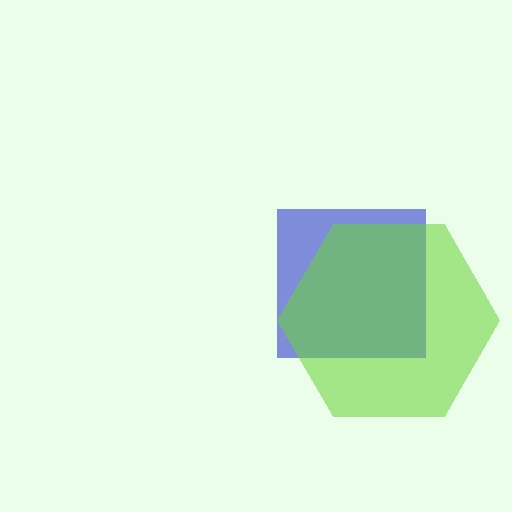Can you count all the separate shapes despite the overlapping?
Yes, there are 2 separate shapes.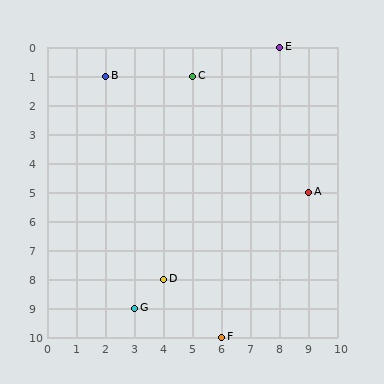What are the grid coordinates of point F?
Point F is at grid coordinates (6, 10).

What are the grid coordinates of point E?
Point E is at grid coordinates (8, 0).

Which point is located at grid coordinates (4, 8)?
Point D is at (4, 8).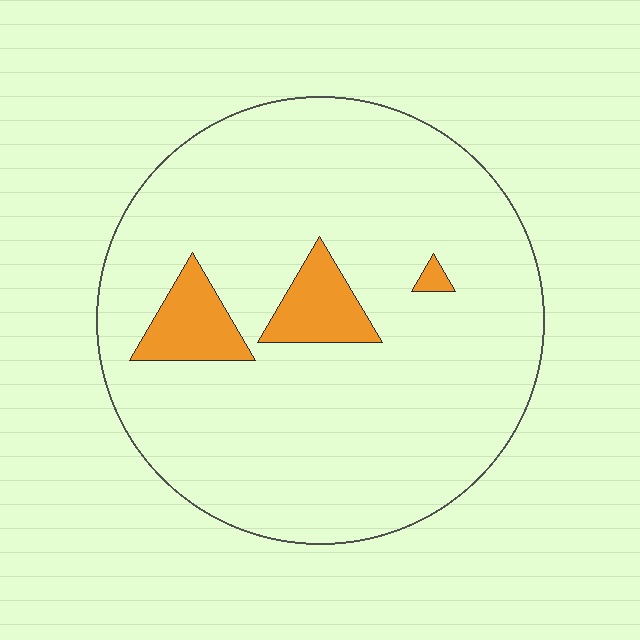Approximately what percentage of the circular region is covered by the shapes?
Approximately 10%.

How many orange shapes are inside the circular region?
3.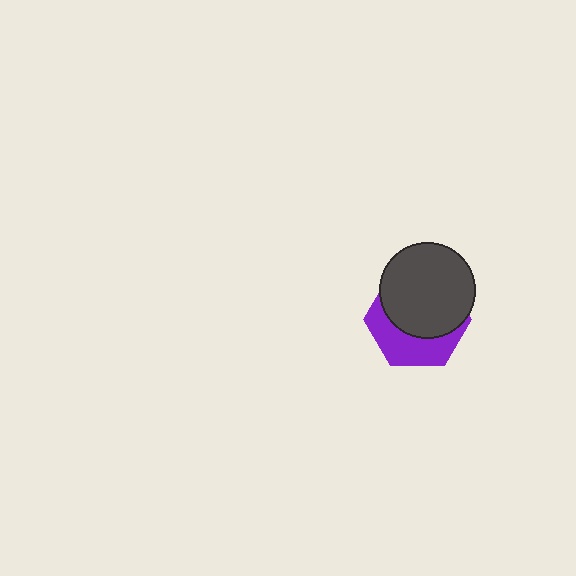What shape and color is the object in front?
The object in front is a dark gray circle.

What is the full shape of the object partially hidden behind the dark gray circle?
The partially hidden object is a purple hexagon.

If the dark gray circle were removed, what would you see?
You would see the complete purple hexagon.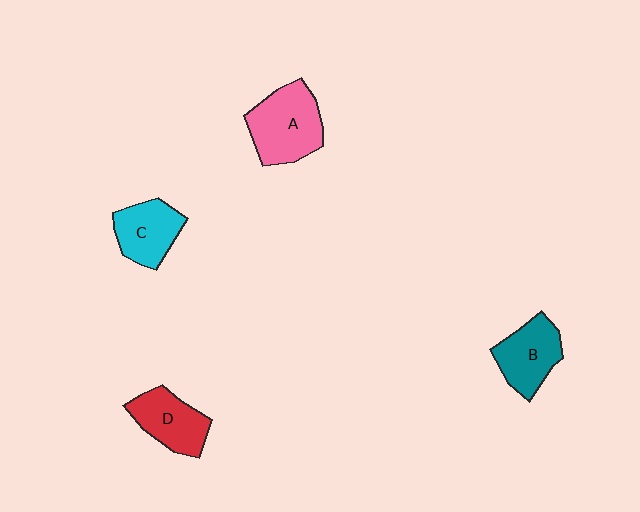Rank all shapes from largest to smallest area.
From largest to smallest: A (pink), B (teal), D (red), C (cyan).